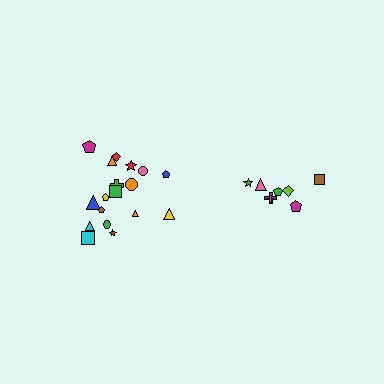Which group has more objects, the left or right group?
The left group.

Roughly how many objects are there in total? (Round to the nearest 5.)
Roughly 25 objects in total.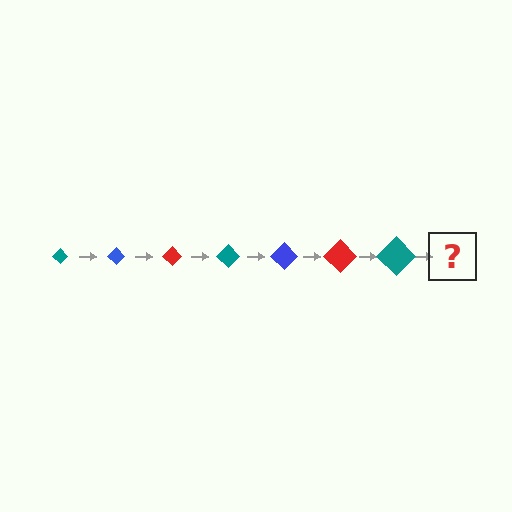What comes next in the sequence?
The next element should be a blue diamond, larger than the previous one.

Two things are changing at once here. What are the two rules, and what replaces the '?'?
The two rules are that the diamond grows larger each step and the color cycles through teal, blue, and red. The '?' should be a blue diamond, larger than the previous one.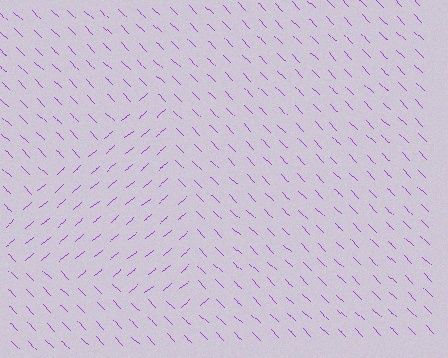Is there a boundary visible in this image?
Yes, there is a texture boundary formed by a change in line orientation.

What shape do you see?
I see a triangle.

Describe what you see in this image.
The image is filled with small purple line segments. A triangle region in the image has lines oriented differently from the surrounding lines, creating a visible texture boundary.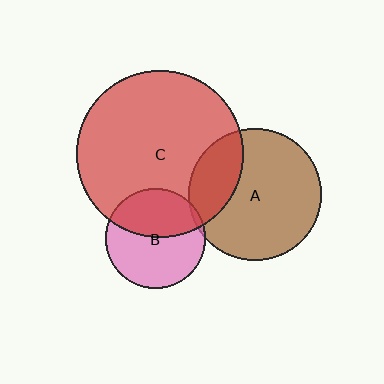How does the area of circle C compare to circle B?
Approximately 2.8 times.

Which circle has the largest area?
Circle C (red).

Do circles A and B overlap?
Yes.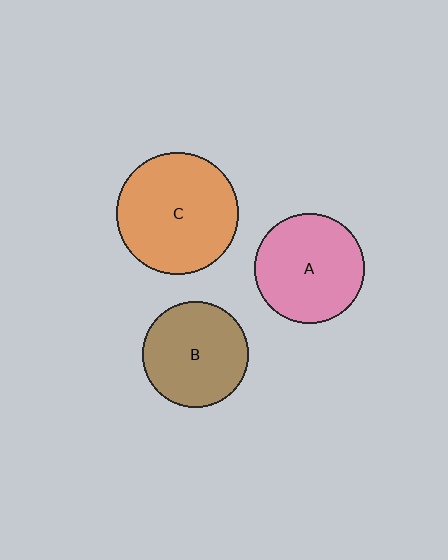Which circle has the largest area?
Circle C (orange).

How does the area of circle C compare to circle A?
Approximately 1.2 times.